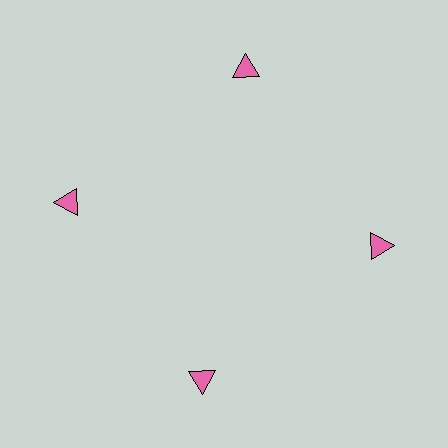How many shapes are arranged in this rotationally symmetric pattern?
There are 4 shapes, arranged in 4 groups of 1.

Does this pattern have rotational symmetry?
Yes, this pattern has 4-fold rotational symmetry. It looks the same after rotating 90 degrees around the center.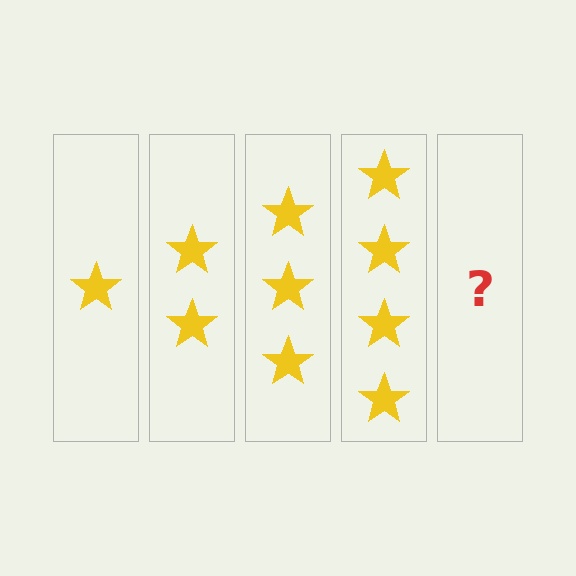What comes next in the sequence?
The next element should be 5 stars.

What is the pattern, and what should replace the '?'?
The pattern is that each step adds one more star. The '?' should be 5 stars.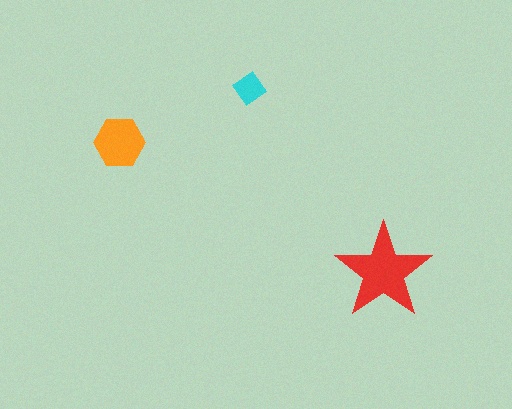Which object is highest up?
The cyan diamond is topmost.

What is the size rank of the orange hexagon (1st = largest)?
2nd.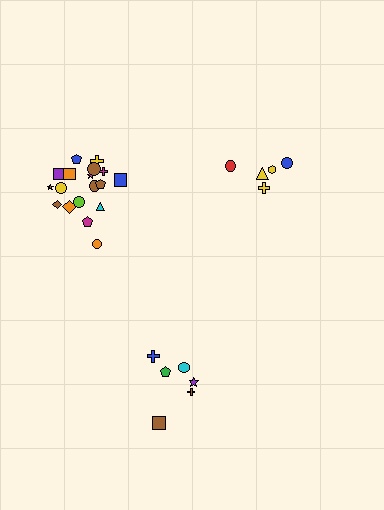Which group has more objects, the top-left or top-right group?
The top-left group.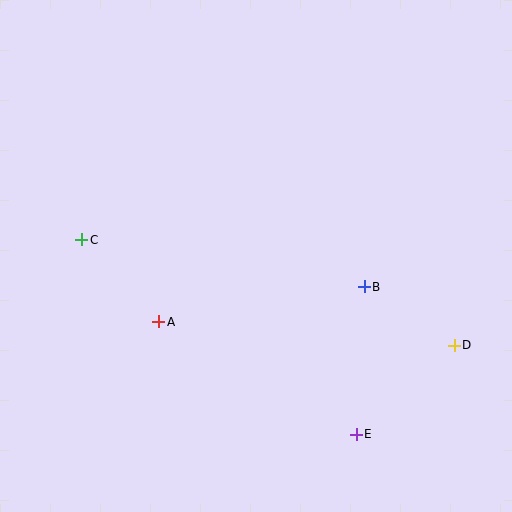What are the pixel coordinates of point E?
Point E is at (356, 434).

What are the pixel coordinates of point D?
Point D is at (454, 345).